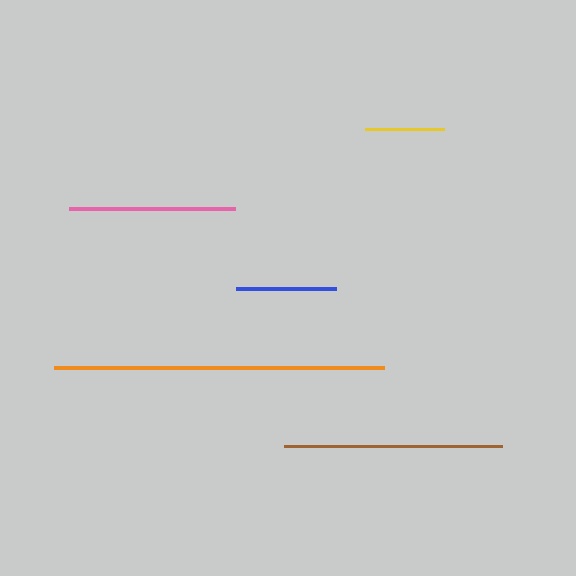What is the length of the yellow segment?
The yellow segment is approximately 79 pixels long.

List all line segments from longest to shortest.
From longest to shortest: orange, brown, pink, blue, yellow.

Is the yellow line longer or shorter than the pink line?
The pink line is longer than the yellow line.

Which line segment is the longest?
The orange line is the longest at approximately 330 pixels.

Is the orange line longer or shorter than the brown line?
The orange line is longer than the brown line.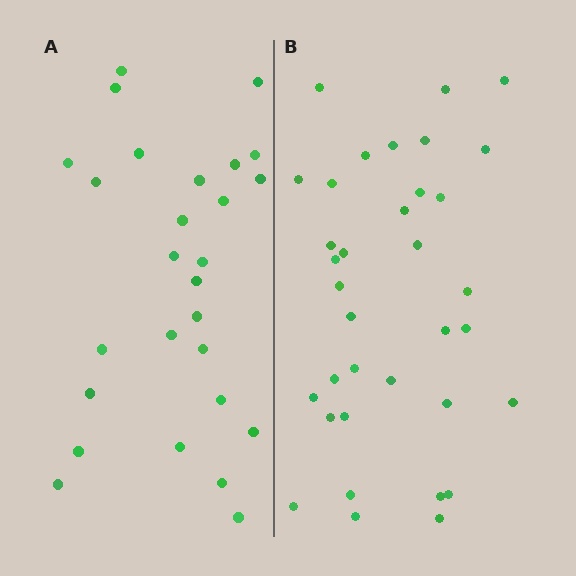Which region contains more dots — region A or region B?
Region B (the right region) has more dots.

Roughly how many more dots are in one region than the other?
Region B has roughly 8 or so more dots than region A.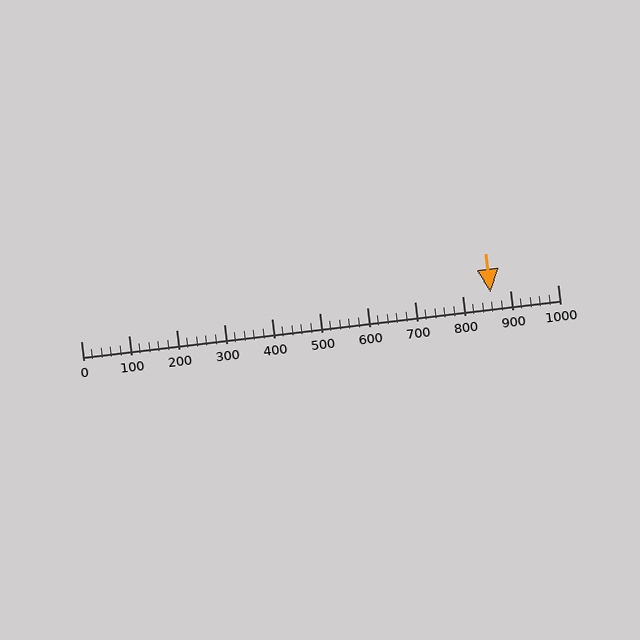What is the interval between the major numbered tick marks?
The major tick marks are spaced 100 units apart.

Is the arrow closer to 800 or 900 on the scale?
The arrow is closer to 900.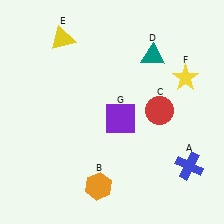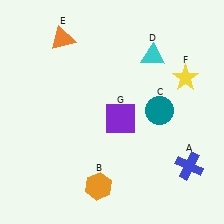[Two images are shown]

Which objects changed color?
C changed from red to teal. D changed from teal to cyan. E changed from yellow to orange.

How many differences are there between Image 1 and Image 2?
There are 3 differences between the two images.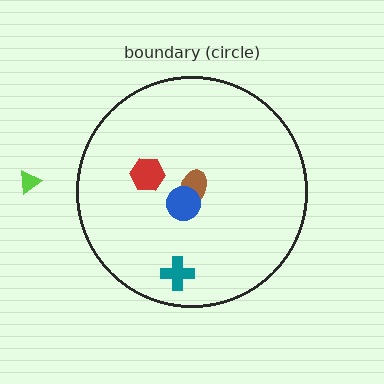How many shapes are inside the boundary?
4 inside, 1 outside.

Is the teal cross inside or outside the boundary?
Inside.